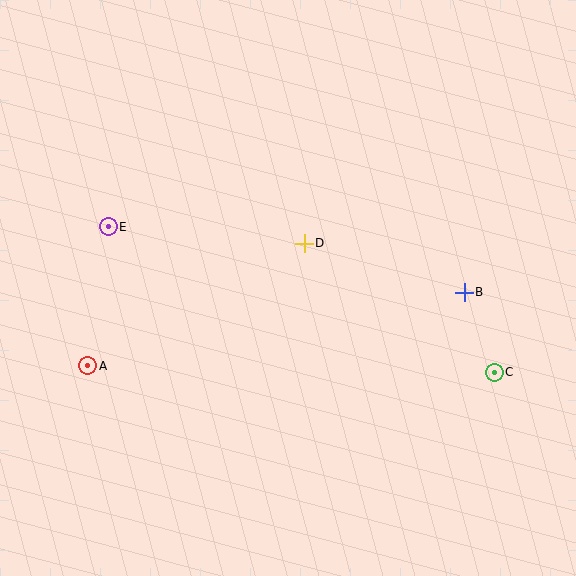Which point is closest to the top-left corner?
Point E is closest to the top-left corner.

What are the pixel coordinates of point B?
Point B is at (464, 292).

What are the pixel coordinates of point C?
Point C is at (494, 372).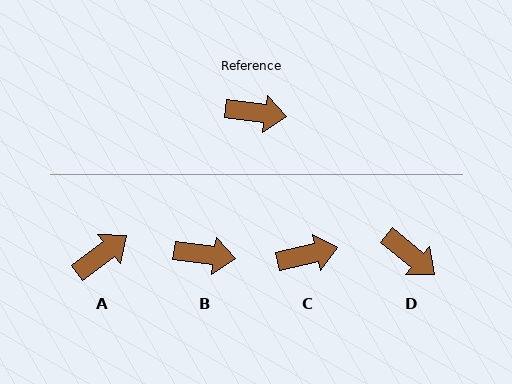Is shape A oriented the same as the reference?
No, it is off by about 45 degrees.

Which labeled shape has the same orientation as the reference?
B.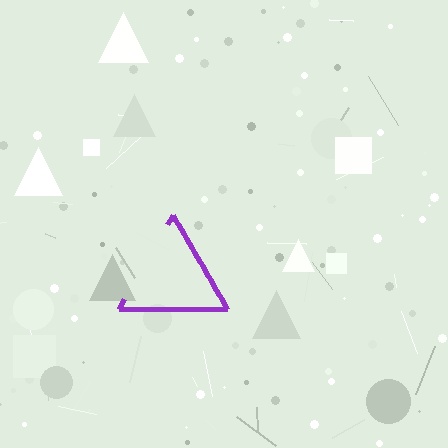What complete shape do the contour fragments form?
The contour fragments form a triangle.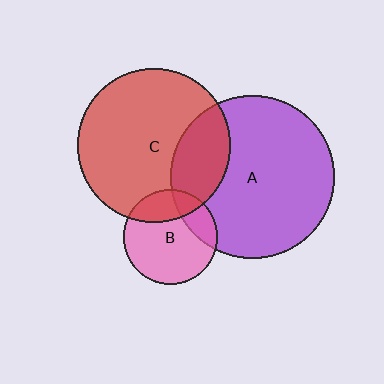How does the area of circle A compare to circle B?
Approximately 3.0 times.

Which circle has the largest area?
Circle A (purple).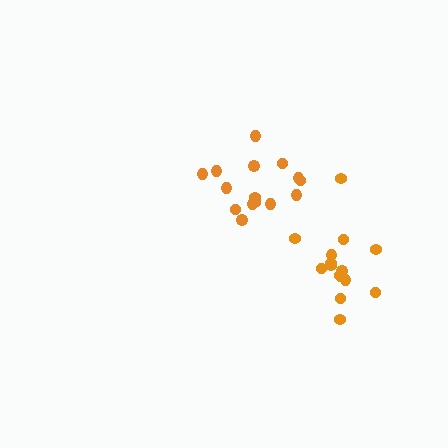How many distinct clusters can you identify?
There are 2 distinct clusters.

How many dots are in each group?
Group 1: 15 dots, Group 2: 16 dots (31 total).